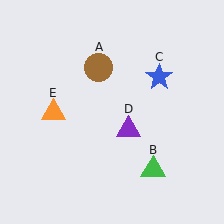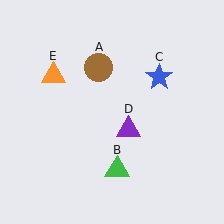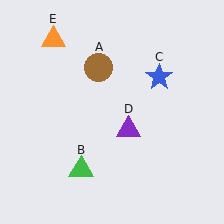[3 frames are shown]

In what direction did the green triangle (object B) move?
The green triangle (object B) moved left.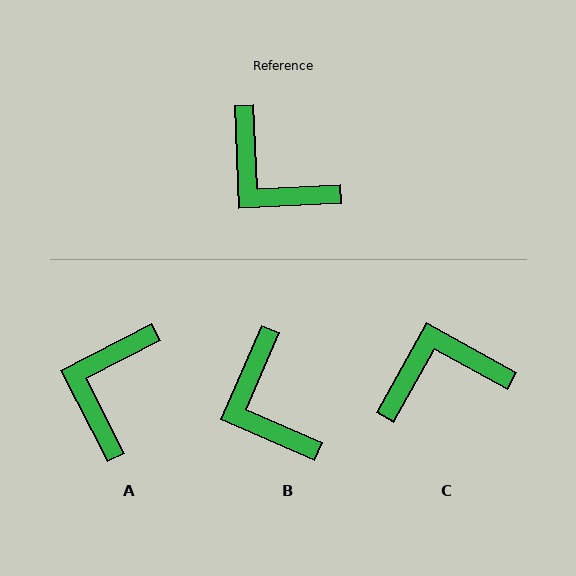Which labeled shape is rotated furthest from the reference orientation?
C, about 122 degrees away.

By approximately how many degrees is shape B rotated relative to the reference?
Approximately 26 degrees clockwise.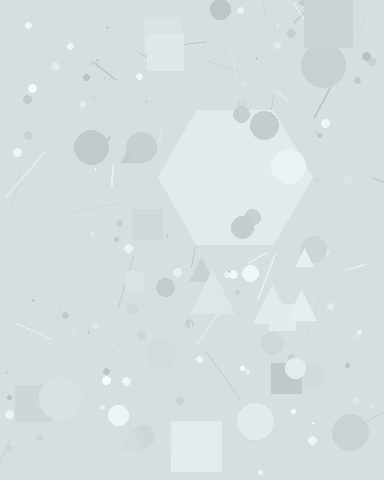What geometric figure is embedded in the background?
A hexagon is embedded in the background.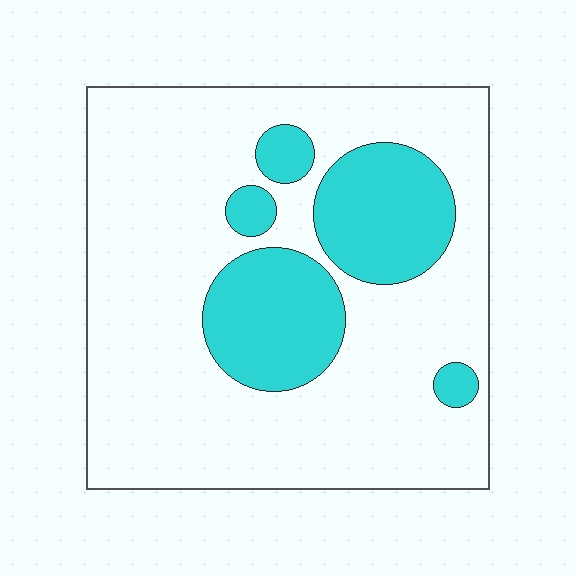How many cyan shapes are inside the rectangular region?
5.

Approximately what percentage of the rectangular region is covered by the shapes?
Approximately 25%.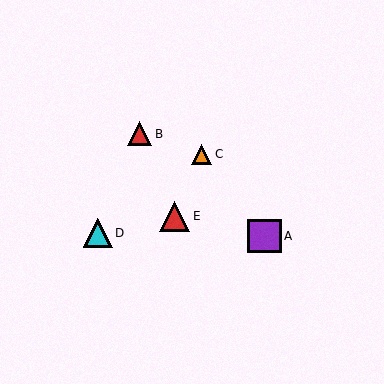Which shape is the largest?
The purple square (labeled A) is the largest.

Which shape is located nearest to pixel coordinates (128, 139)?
The red triangle (labeled B) at (140, 134) is nearest to that location.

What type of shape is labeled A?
Shape A is a purple square.